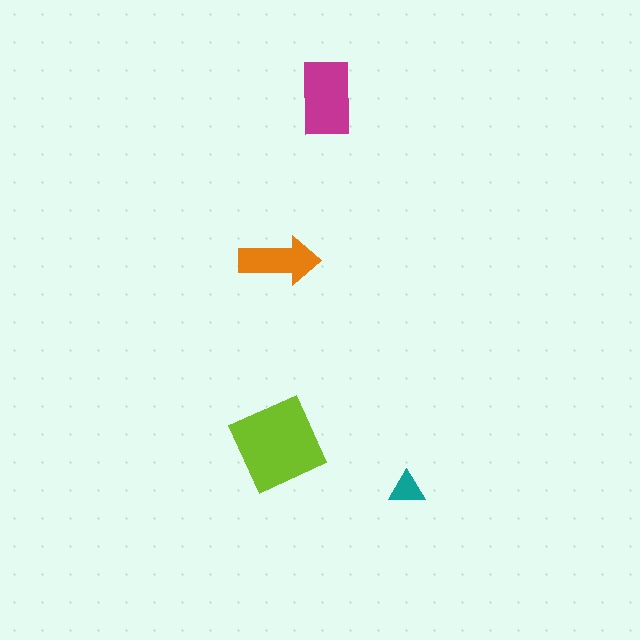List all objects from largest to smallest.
The lime square, the magenta rectangle, the orange arrow, the teal triangle.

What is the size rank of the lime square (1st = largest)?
1st.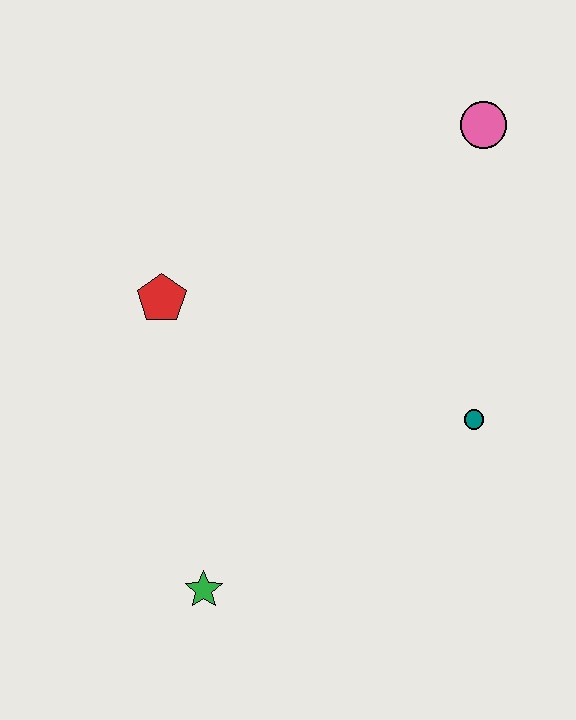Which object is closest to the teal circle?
The pink circle is closest to the teal circle.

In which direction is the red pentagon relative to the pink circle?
The red pentagon is to the left of the pink circle.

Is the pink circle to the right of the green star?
Yes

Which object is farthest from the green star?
The pink circle is farthest from the green star.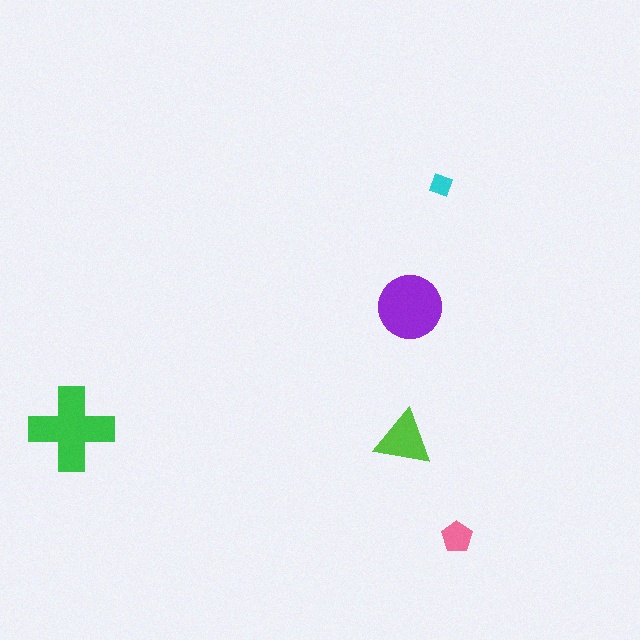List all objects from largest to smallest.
The green cross, the purple circle, the lime triangle, the pink pentagon, the cyan diamond.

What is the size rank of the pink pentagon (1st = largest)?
4th.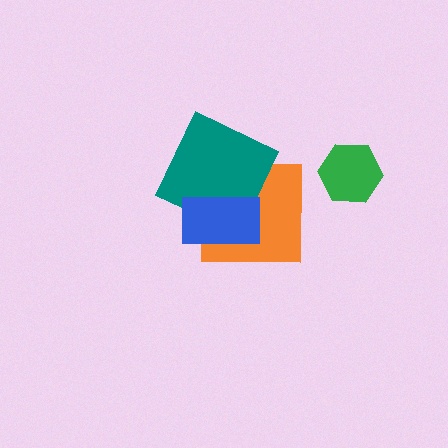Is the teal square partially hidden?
Yes, it is partially covered by another shape.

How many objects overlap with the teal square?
2 objects overlap with the teal square.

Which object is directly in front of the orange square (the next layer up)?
The teal square is directly in front of the orange square.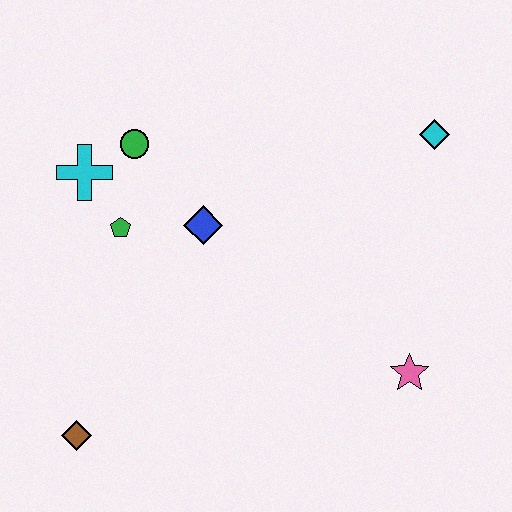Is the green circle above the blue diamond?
Yes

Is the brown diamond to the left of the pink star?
Yes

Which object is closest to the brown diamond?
The green pentagon is closest to the brown diamond.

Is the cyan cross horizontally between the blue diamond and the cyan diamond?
No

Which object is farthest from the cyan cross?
The pink star is farthest from the cyan cross.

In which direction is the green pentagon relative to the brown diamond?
The green pentagon is above the brown diamond.